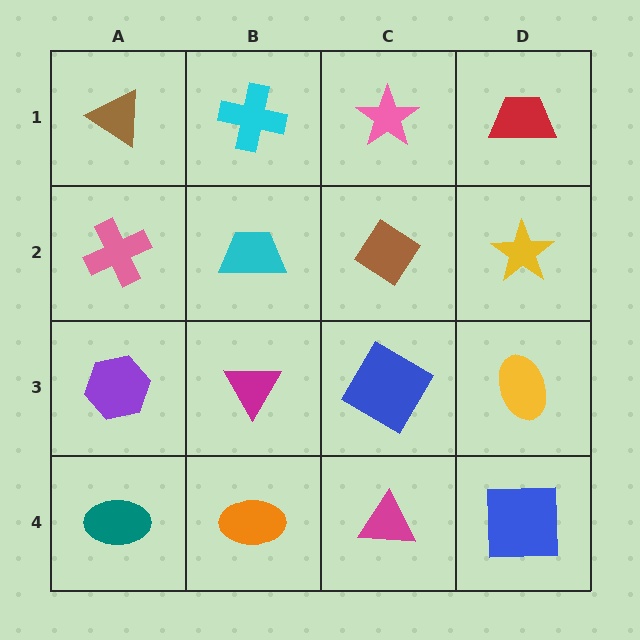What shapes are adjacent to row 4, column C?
A blue diamond (row 3, column C), an orange ellipse (row 4, column B), a blue square (row 4, column D).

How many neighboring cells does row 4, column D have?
2.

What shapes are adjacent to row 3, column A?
A pink cross (row 2, column A), a teal ellipse (row 4, column A), a magenta triangle (row 3, column B).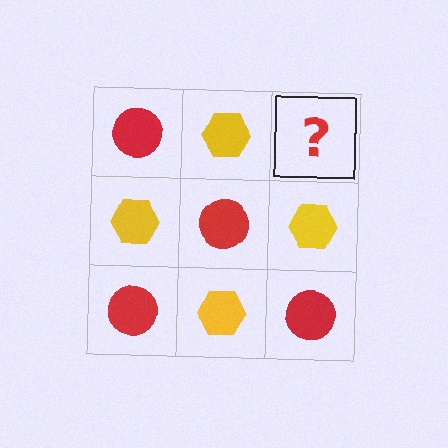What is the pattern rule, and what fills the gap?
The rule is that it alternates red circle and yellow hexagon in a checkerboard pattern. The gap should be filled with a red circle.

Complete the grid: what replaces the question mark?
The question mark should be replaced with a red circle.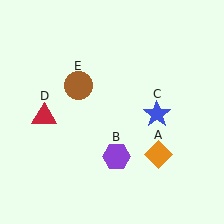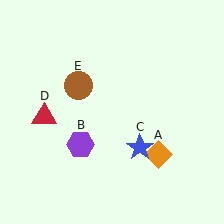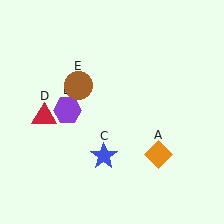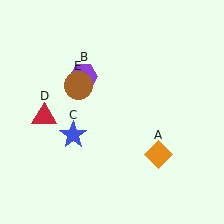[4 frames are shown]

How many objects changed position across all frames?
2 objects changed position: purple hexagon (object B), blue star (object C).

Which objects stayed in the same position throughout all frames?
Orange diamond (object A) and red triangle (object D) and brown circle (object E) remained stationary.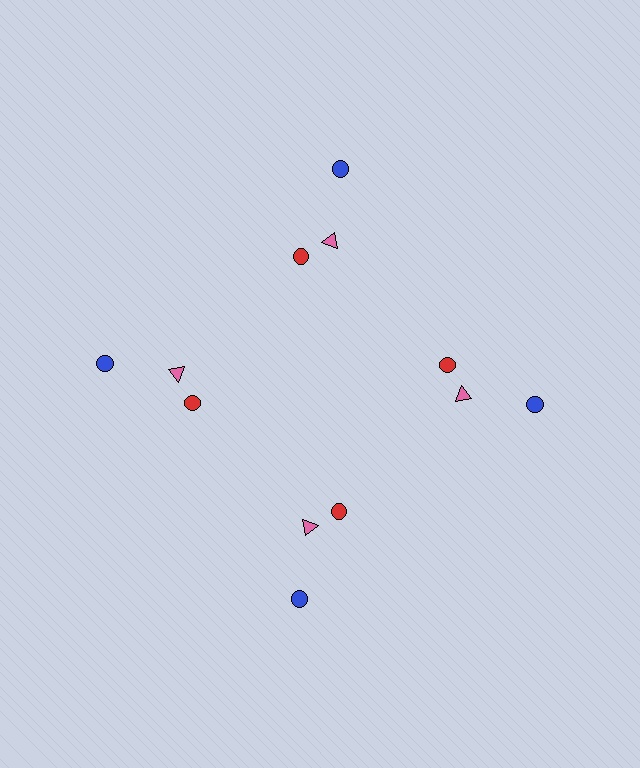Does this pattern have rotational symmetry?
Yes, this pattern has 4-fold rotational symmetry. It looks the same after rotating 90 degrees around the center.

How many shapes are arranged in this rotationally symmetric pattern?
There are 12 shapes, arranged in 4 groups of 3.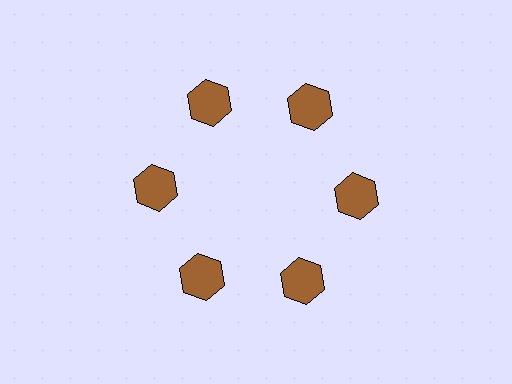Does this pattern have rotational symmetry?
Yes, this pattern has 6-fold rotational symmetry. It looks the same after rotating 60 degrees around the center.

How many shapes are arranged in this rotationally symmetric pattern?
There are 6 shapes, arranged in 6 groups of 1.